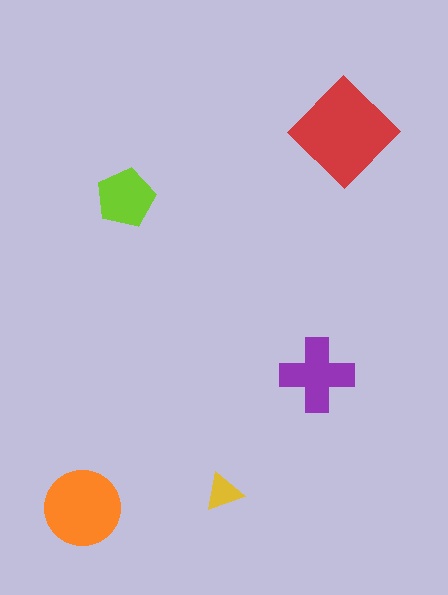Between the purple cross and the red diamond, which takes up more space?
The red diamond.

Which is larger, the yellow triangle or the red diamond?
The red diamond.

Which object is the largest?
The red diamond.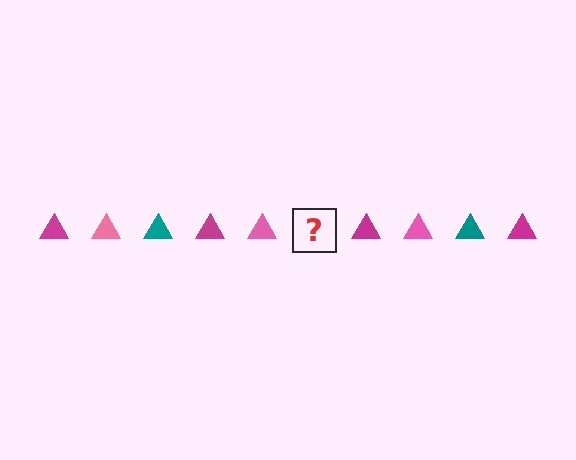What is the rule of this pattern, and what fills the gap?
The rule is that the pattern cycles through magenta, pink, teal triangles. The gap should be filled with a teal triangle.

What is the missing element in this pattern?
The missing element is a teal triangle.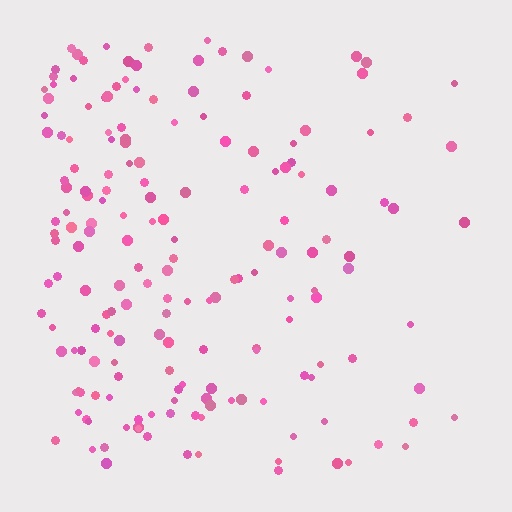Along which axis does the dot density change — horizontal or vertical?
Horizontal.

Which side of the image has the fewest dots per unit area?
The right.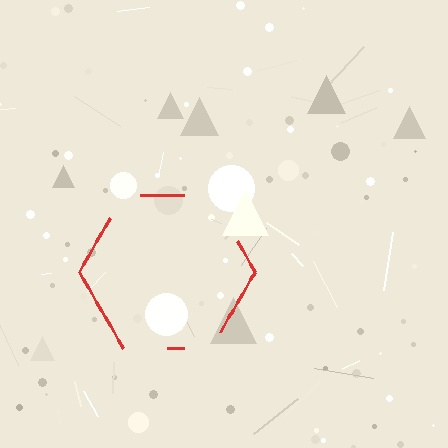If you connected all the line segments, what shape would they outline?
They would outline a hexagon.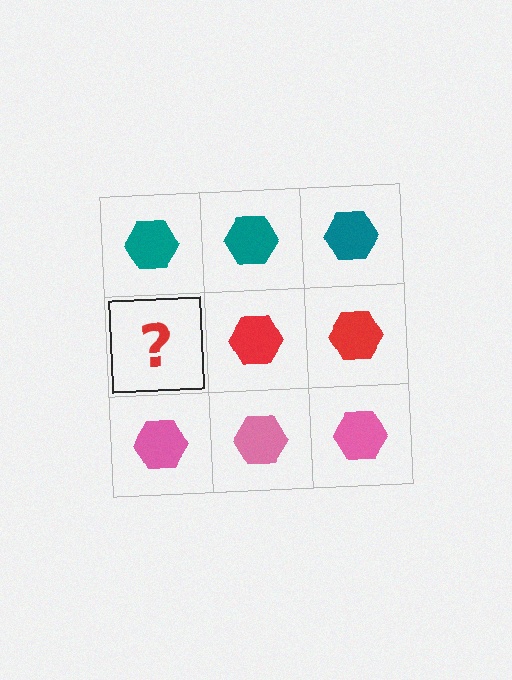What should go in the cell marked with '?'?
The missing cell should contain a red hexagon.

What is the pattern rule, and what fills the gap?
The rule is that each row has a consistent color. The gap should be filled with a red hexagon.